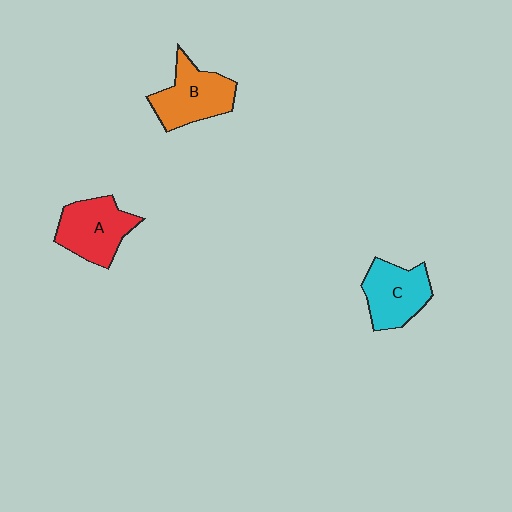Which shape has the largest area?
Shape B (orange).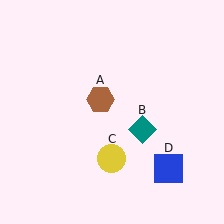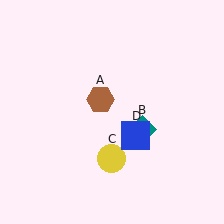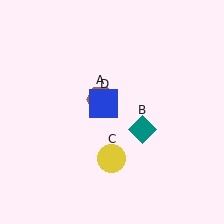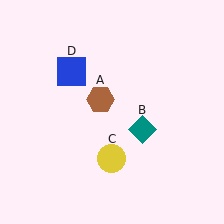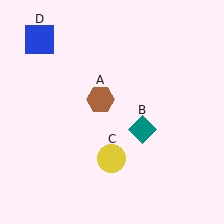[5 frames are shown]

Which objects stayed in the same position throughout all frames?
Brown hexagon (object A) and teal diamond (object B) and yellow circle (object C) remained stationary.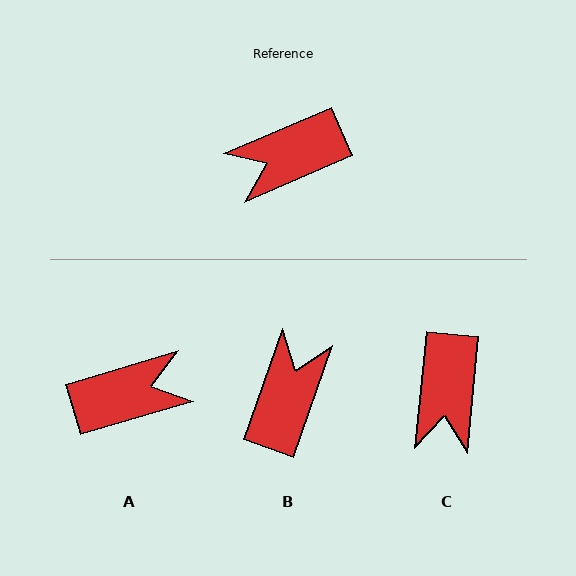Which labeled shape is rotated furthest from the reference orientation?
A, about 173 degrees away.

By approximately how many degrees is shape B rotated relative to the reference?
Approximately 132 degrees clockwise.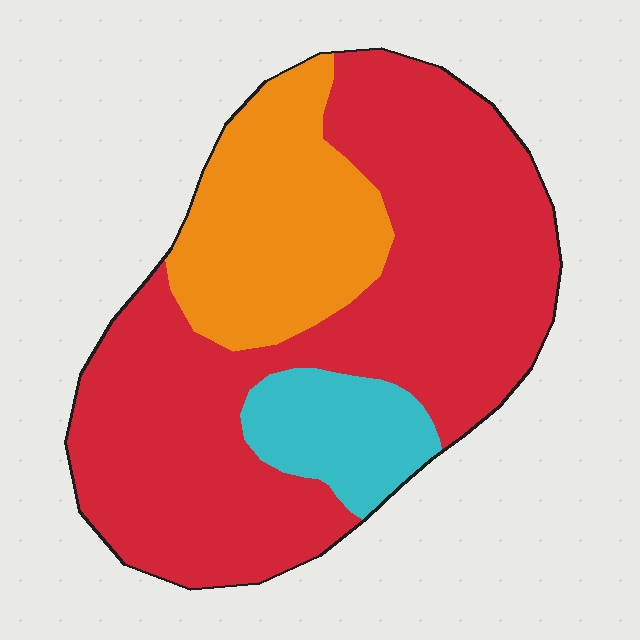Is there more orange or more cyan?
Orange.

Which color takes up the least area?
Cyan, at roughly 10%.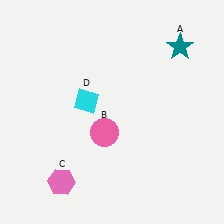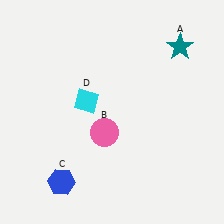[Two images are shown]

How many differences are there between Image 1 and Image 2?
There is 1 difference between the two images.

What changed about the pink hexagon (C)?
In Image 1, C is pink. In Image 2, it changed to blue.